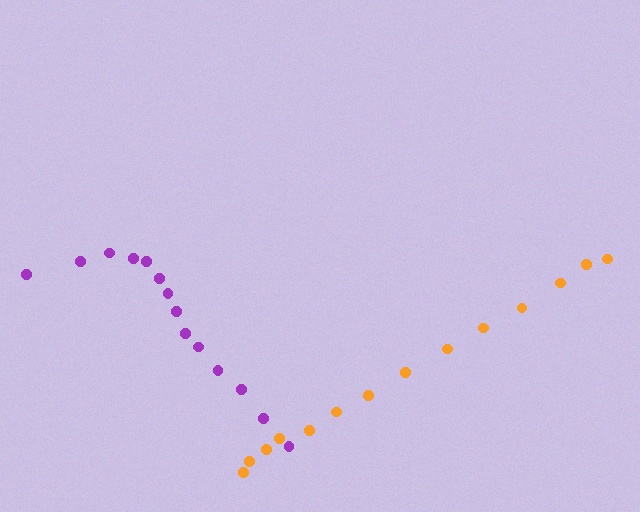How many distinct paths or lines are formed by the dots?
There are 2 distinct paths.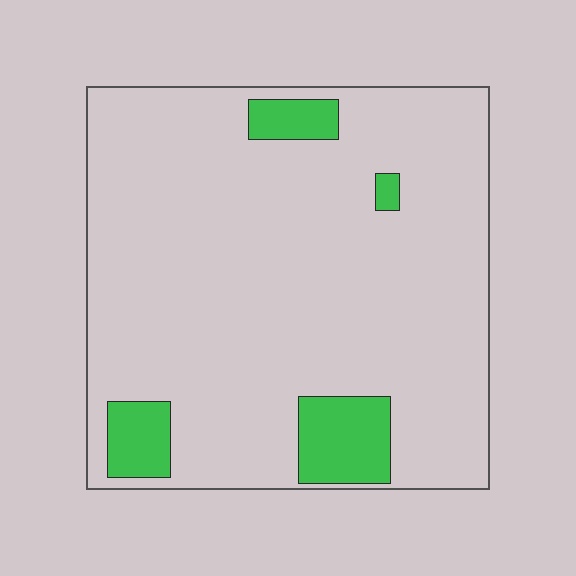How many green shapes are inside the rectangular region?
4.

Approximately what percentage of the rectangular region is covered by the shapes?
Approximately 10%.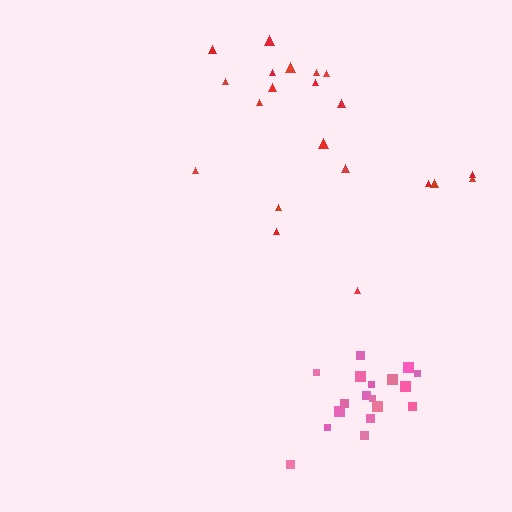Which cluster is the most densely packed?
Pink.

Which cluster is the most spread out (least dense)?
Red.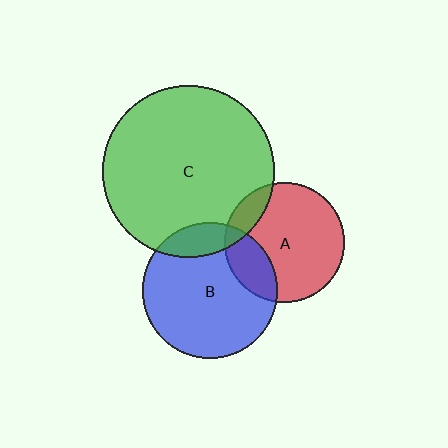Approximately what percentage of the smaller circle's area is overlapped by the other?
Approximately 15%.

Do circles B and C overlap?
Yes.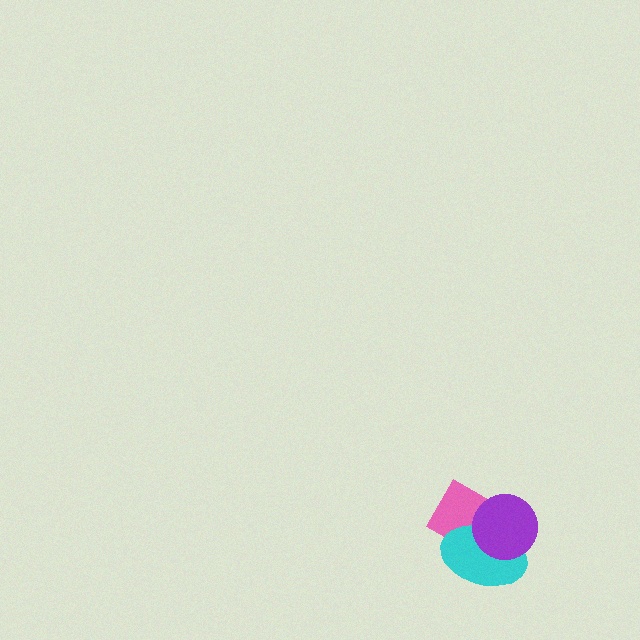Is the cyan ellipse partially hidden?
Yes, it is partially covered by another shape.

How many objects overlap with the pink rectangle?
2 objects overlap with the pink rectangle.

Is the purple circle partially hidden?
No, no other shape covers it.